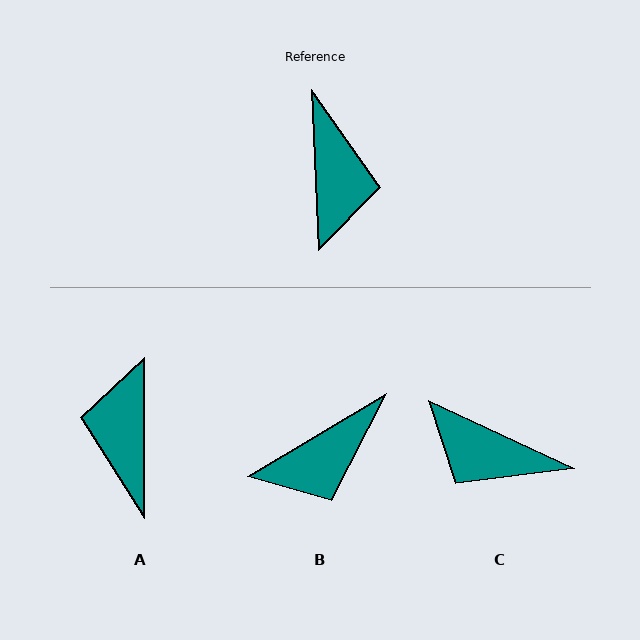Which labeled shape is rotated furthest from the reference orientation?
A, about 177 degrees away.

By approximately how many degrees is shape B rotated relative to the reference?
Approximately 62 degrees clockwise.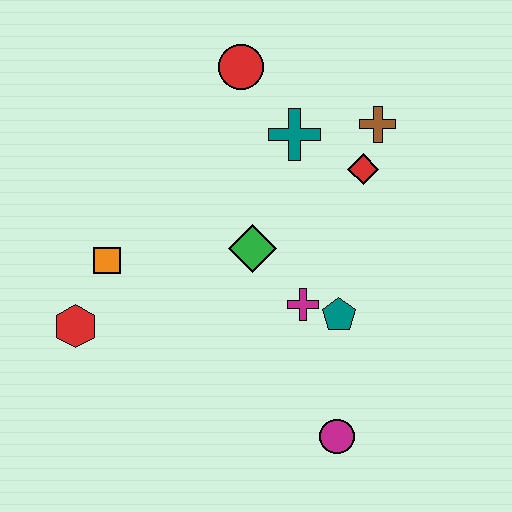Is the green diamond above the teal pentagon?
Yes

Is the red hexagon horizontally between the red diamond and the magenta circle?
No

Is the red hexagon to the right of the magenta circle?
No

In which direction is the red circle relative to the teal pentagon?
The red circle is above the teal pentagon.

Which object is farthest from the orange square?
The brown cross is farthest from the orange square.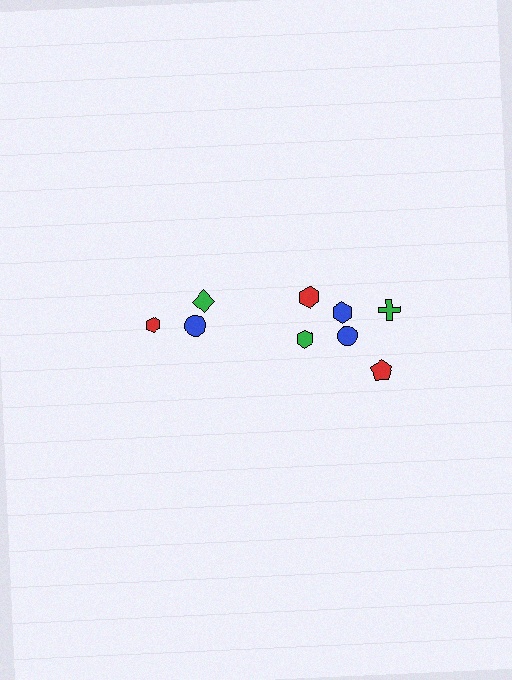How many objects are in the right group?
There are 6 objects.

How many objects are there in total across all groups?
There are 9 objects.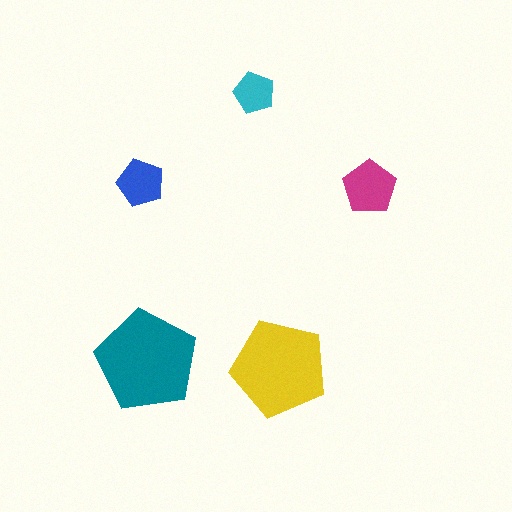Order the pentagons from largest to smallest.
the teal one, the yellow one, the magenta one, the blue one, the cyan one.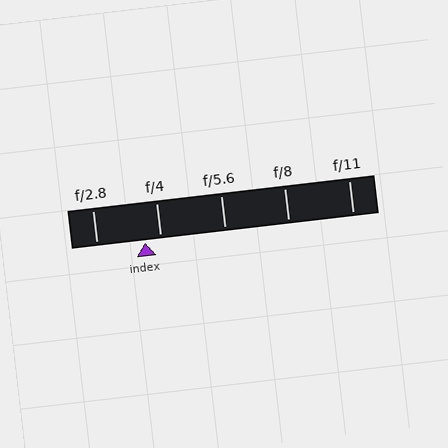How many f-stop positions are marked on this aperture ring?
There are 5 f-stop positions marked.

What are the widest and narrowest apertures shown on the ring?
The widest aperture shown is f/2.8 and the narrowest is f/11.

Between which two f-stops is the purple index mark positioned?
The index mark is between f/2.8 and f/4.